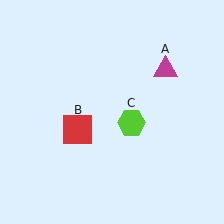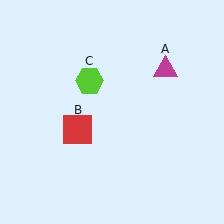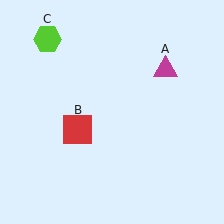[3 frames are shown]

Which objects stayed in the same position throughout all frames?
Magenta triangle (object A) and red square (object B) remained stationary.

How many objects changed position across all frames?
1 object changed position: lime hexagon (object C).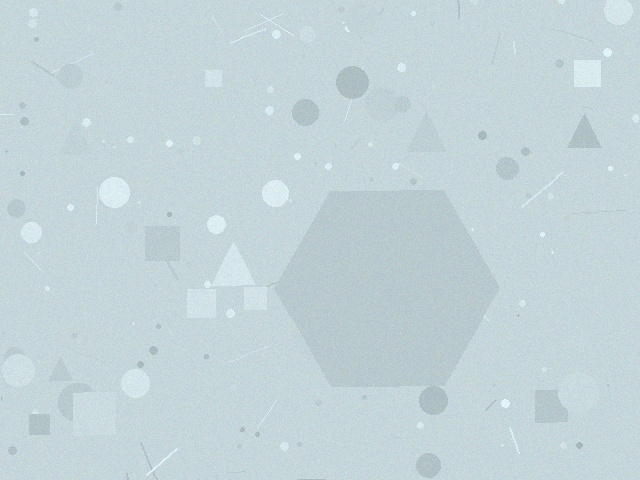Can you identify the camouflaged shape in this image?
The camouflaged shape is a hexagon.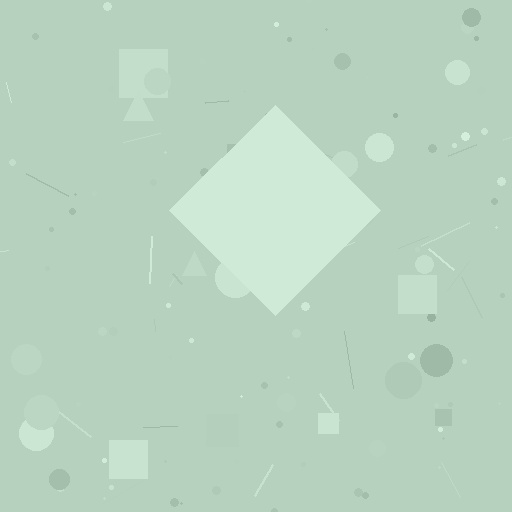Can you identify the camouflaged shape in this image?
The camouflaged shape is a diamond.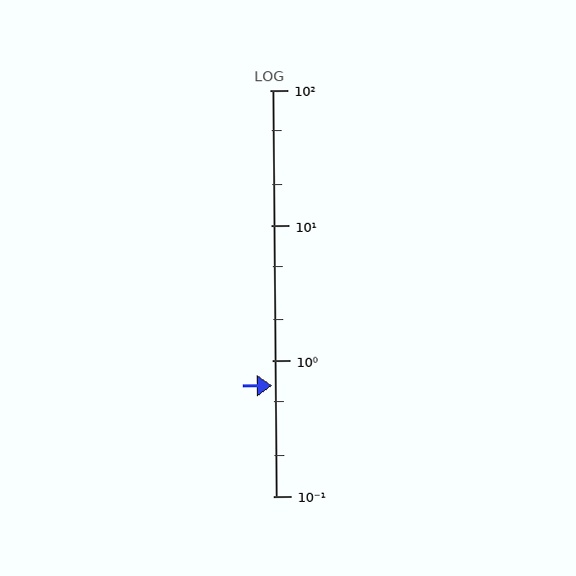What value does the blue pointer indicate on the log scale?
The pointer indicates approximately 0.66.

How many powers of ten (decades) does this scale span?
The scale spans 3 decades, from 0.1 to 100.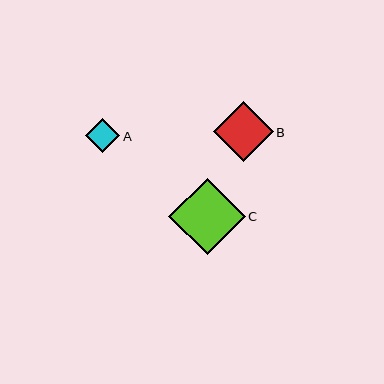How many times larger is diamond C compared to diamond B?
Diamond C is approximately 1.3 times the size of diamond B.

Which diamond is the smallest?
Diamond A is the smallest with a size of approximately 34 pixels.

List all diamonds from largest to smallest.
From largest to smallest: C, B, A.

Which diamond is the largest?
Diamond C is the largest with a size of approximately 76 pixels.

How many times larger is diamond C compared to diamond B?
Diamond C is approximately 1.3 times the size of diamond B.